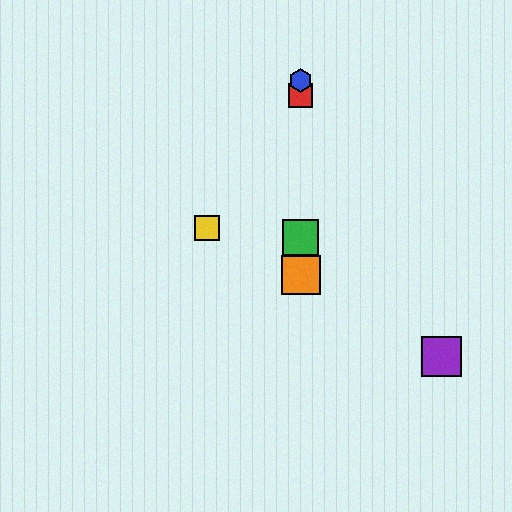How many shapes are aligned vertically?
4 shapes (the red square, the blue hexagon, the green square, the orange square) are aligned vertically.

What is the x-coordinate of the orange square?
The orange square is at x≈301.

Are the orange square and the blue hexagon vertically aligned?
Yes, both are at x≈301.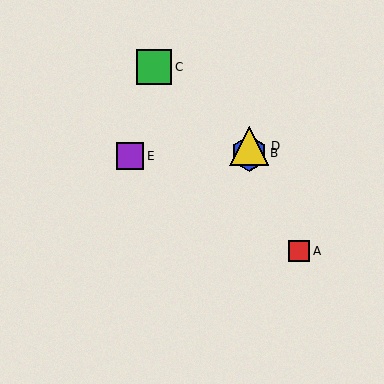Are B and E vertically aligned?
No, B is at x≈249 and E is at x≈130.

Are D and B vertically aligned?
Yes, both are at x≈249.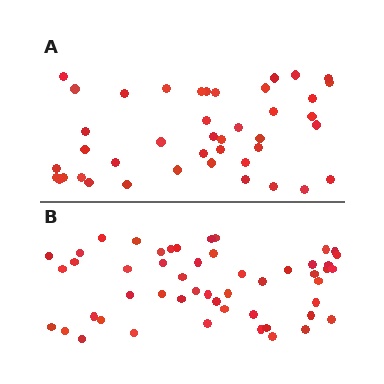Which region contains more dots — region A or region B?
Region B (the bottom region) has more dots.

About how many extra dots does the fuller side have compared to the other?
Region B has roughly 8 or so more dots than region A.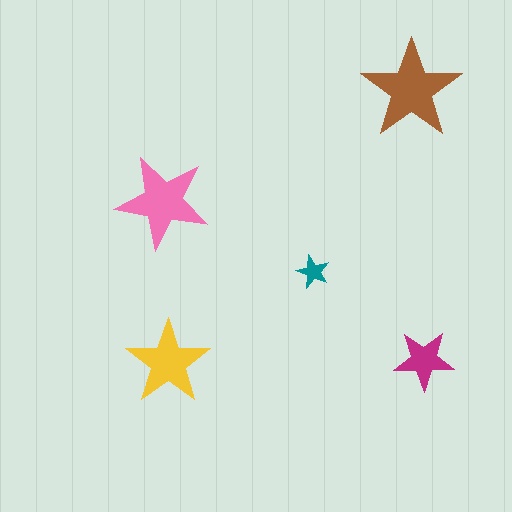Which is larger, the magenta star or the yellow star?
The yellow one.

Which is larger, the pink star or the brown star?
The brown one.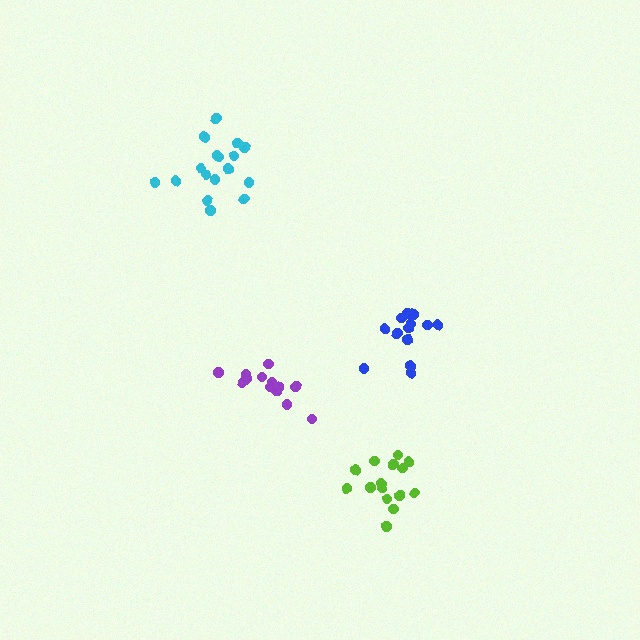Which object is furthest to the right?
The blue cluster is rightmost.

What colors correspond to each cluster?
The clusters are colored: purple, cyan, lime, blue.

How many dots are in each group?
Group 1: 13 dots, Group 2: 17 dots, Group 3: 16 dots, Group 4: 13 dots (59 total).